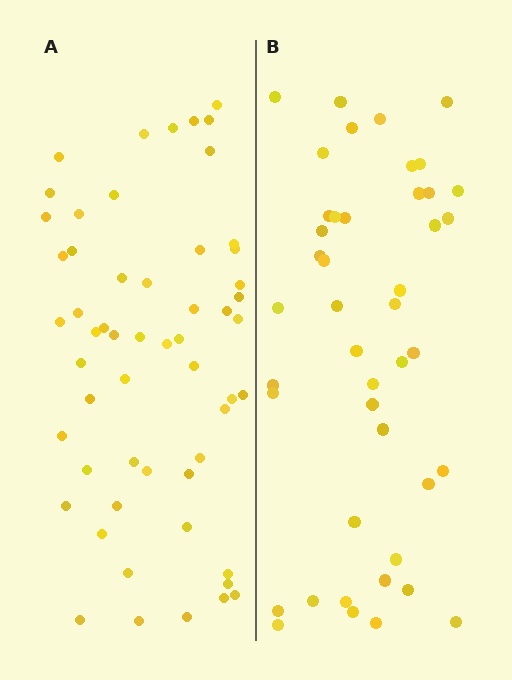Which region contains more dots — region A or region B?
Region A (the left region) has more dots.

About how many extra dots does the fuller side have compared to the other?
Region A has roughly 12 or so more dots than region B.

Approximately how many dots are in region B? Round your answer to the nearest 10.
About 40 dots. (The exact count is 44, which rounds to 40.)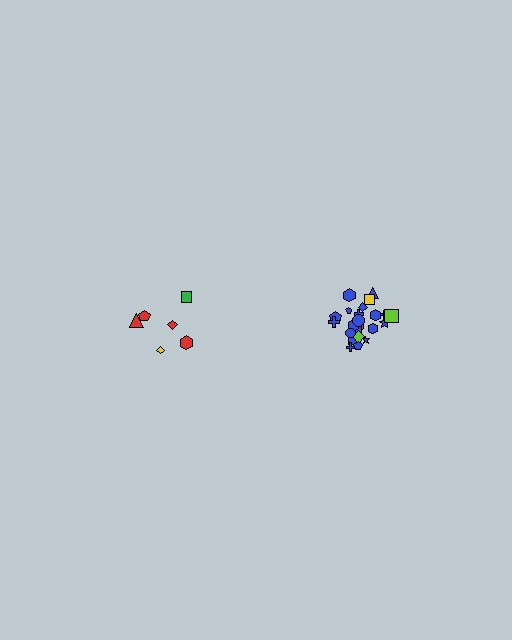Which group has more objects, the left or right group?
The right group.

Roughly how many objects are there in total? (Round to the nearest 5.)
Roughly 30 objects in total.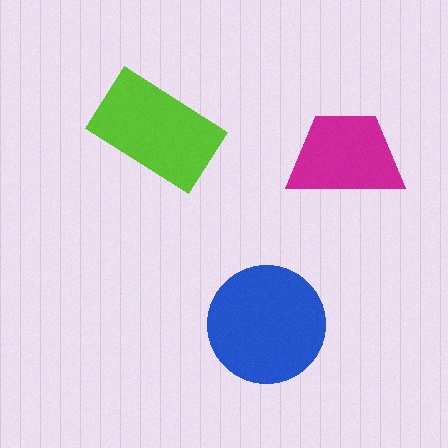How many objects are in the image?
There are 3 objects in the image.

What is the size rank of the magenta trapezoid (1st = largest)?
3rd.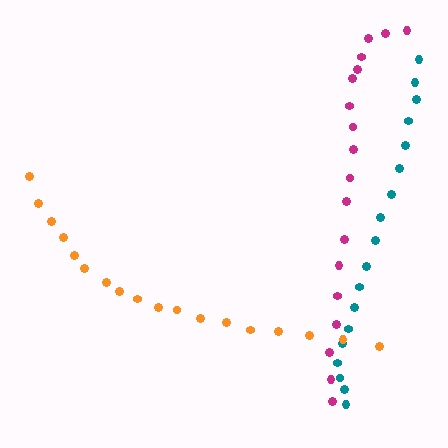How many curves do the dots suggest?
There are 3 distinct paths.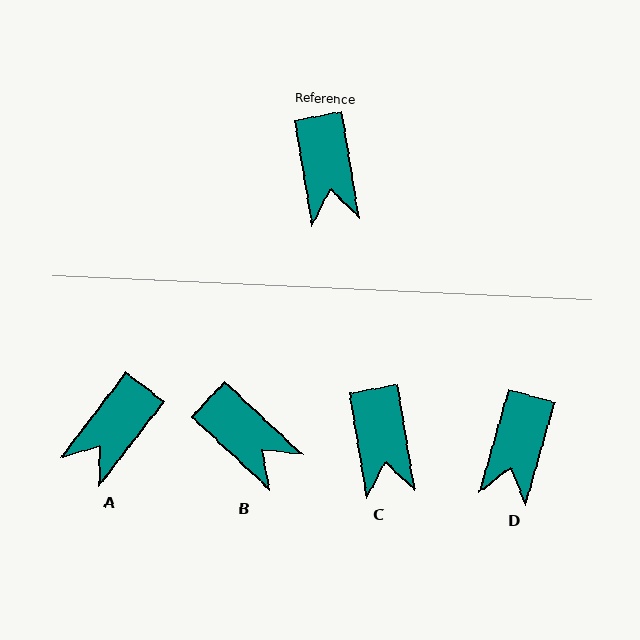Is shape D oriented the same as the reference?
No, it is off by about 25 degrees.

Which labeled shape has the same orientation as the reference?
C.